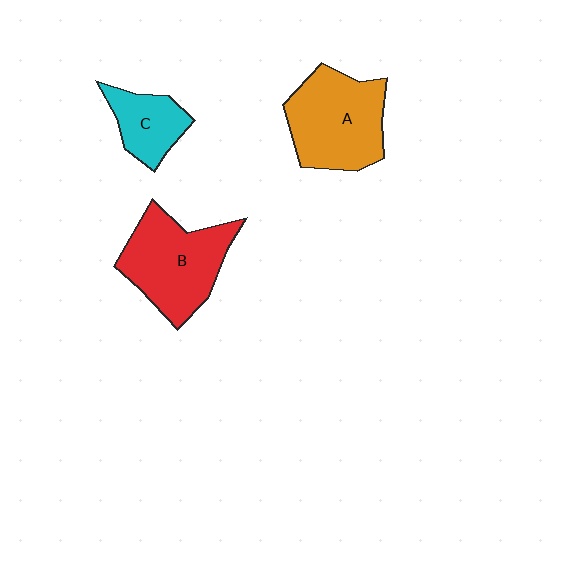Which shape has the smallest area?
Shape C (cyan).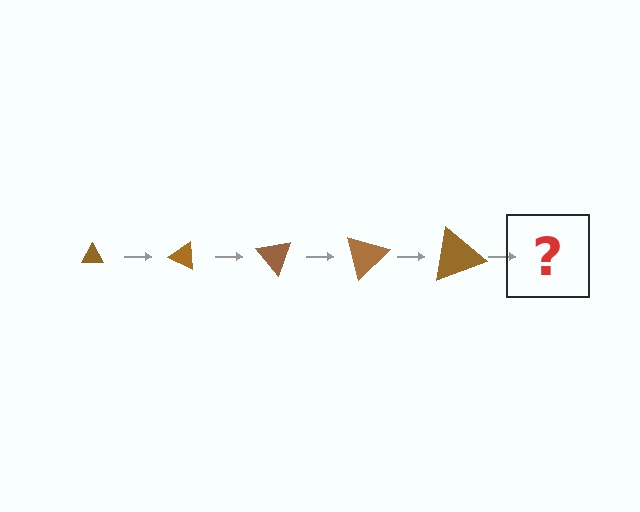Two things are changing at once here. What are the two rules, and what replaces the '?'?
The two rules are that the triangle grows larger each step and it rotates 25 degrees each step. The '?' should be a triangle, larger than the previous one and rotated 125 degrees from the start.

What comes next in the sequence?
The next element should be a triangle, larger than the previous one and rotated 125 degrees from the start.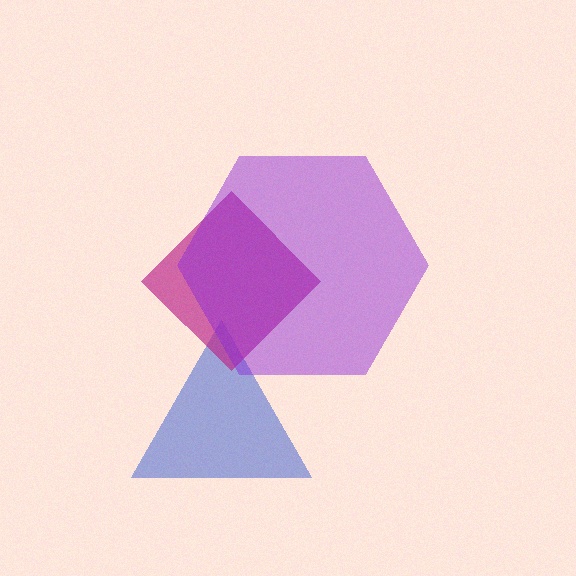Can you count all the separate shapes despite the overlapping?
Yes, there are 3 separate shapes.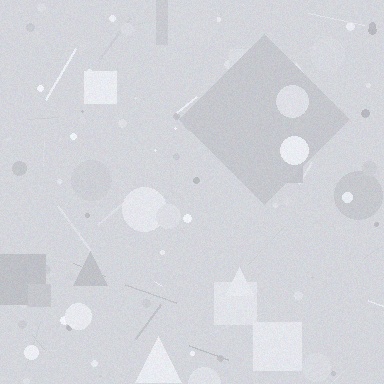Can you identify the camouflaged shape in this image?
The camouflaged shape is a diamond.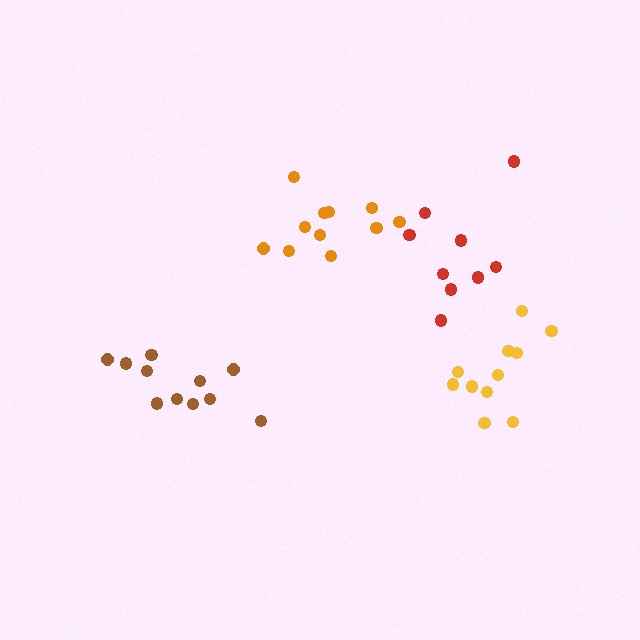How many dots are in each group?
Group 1: 9 dots, Group 2: 11 dots, Group 3: 11 dots, Group 4: 11 dots (42 total).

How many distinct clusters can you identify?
There are 4 distinct clusters.